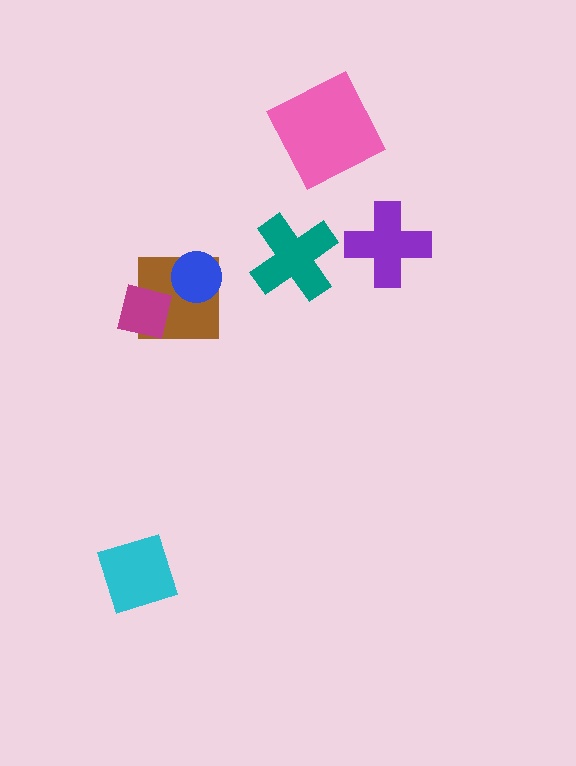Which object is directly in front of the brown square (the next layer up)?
The blue circle is directly in front of the brown square.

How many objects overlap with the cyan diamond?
0 objects overlap with the cyan diamond.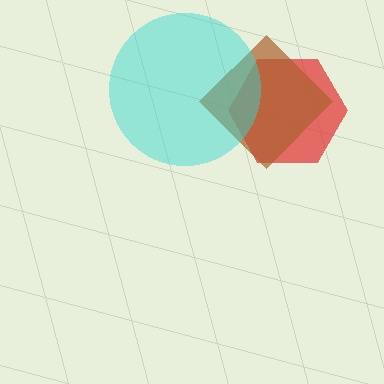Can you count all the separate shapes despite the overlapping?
Yes, there are 3 separate shapes.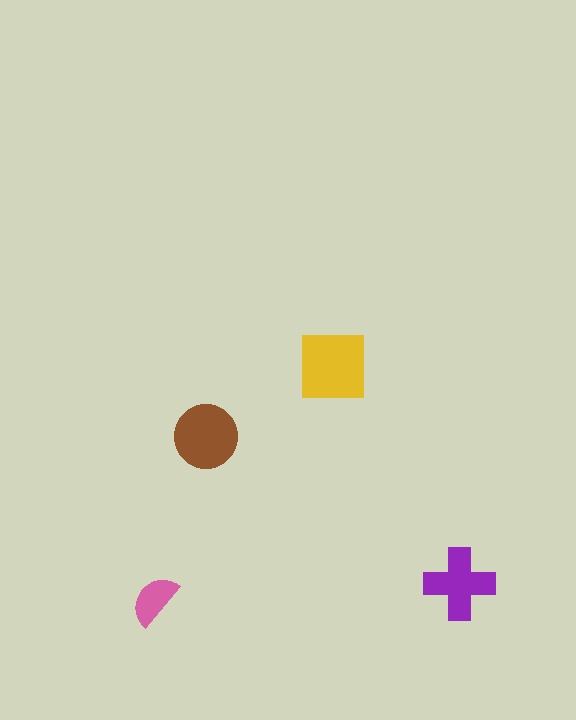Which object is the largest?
The yellow square.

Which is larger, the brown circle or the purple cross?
The brown circle.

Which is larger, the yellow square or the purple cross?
The yellow square.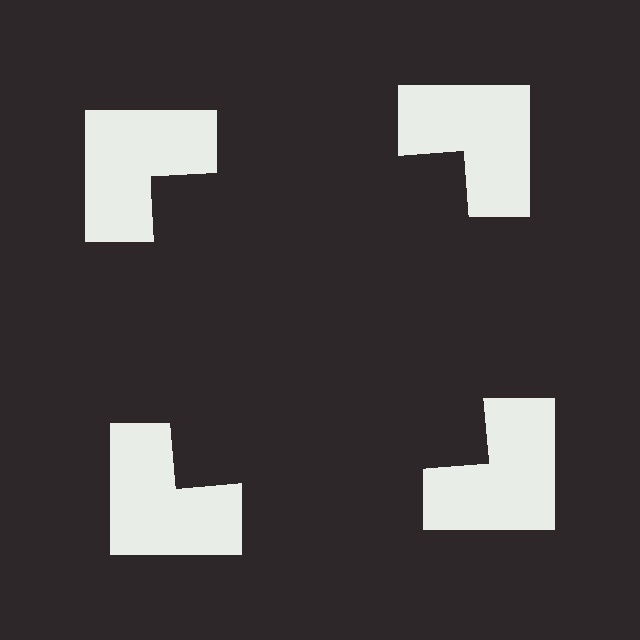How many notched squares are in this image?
There are 4 — one at each vertex of the illusory square.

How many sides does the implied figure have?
4 sides.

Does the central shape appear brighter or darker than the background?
It typically appears slightly darker than the background, even though no actual brightness change is drawn.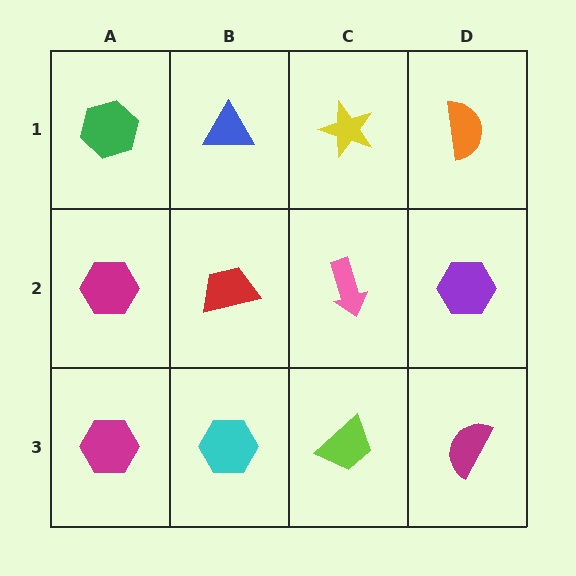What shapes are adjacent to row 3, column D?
A purple hexagon (row 2, column D), a lime trapezoid (row 3, column C).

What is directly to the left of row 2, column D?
A pink arrow.